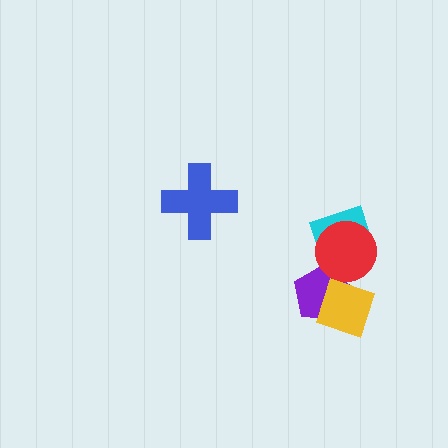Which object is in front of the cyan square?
The red circle is in front of the cyan square.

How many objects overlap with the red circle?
3 objects overlap with the red circle.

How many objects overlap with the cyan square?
1 object overlaps with the cyan square.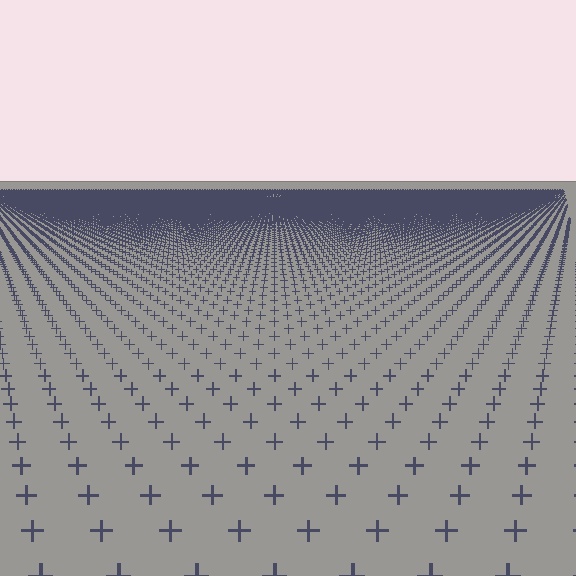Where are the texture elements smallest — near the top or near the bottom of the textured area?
Near the top.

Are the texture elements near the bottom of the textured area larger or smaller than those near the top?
Larger. Near the bottom, elements are closer to the viewer and appear at a bigger on-screen size.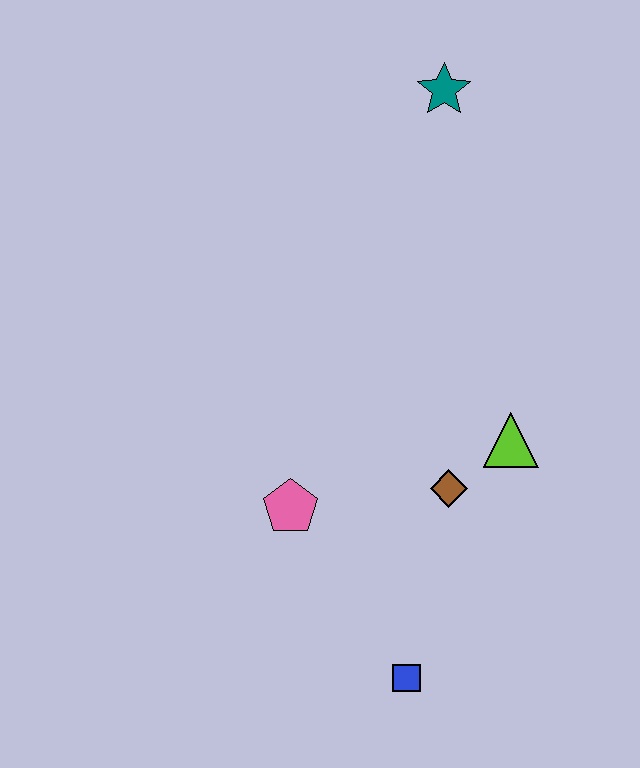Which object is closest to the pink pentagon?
The brown diamond is closest to the pink pentagon.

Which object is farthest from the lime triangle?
The teal star is farthest from the lime triangle.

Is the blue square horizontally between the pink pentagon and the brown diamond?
Yes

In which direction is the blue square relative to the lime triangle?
The blue square is below the lime triangle.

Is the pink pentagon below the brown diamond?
Yes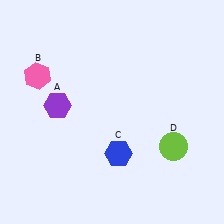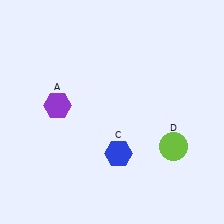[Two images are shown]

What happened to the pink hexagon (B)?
The pink hexagon (B) was removed in Image 2. It was in the top-left area of Image 1.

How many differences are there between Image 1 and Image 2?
There is 1 difference between the two images.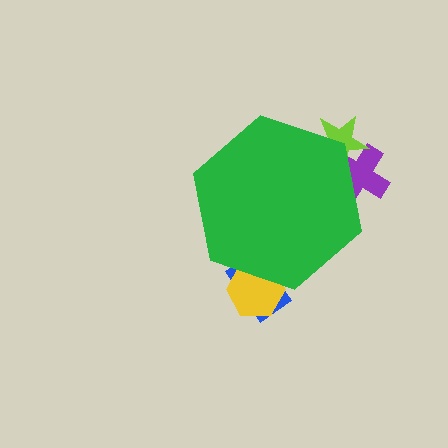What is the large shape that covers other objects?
A green hexagon.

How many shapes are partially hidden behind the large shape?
4 shapes are partially hidden.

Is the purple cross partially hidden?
Yes, the purple cross is partially hidden behind the green hexagon.